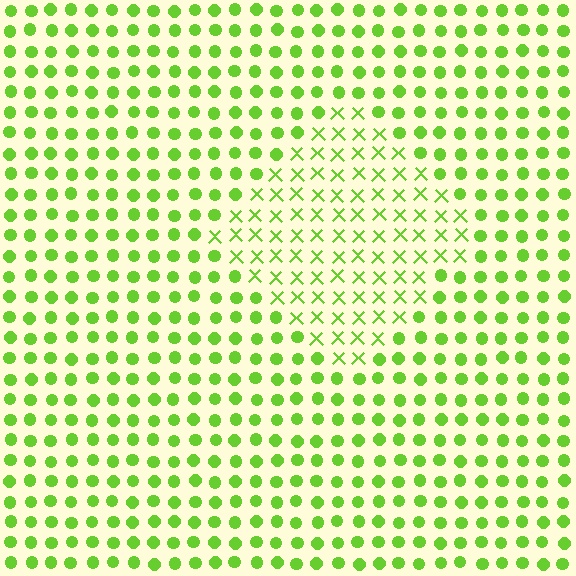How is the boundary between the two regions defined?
The boundary is defined by a change in element shape: X marks inside vs. circles outside. All elements share the same color and spacing.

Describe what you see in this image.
The image is filled with small lime elements arranged in a uniform grid. A diamond-shaped region contains X marks, while the surrounding area contains circles. The boundary is defined purely by the change in element shape.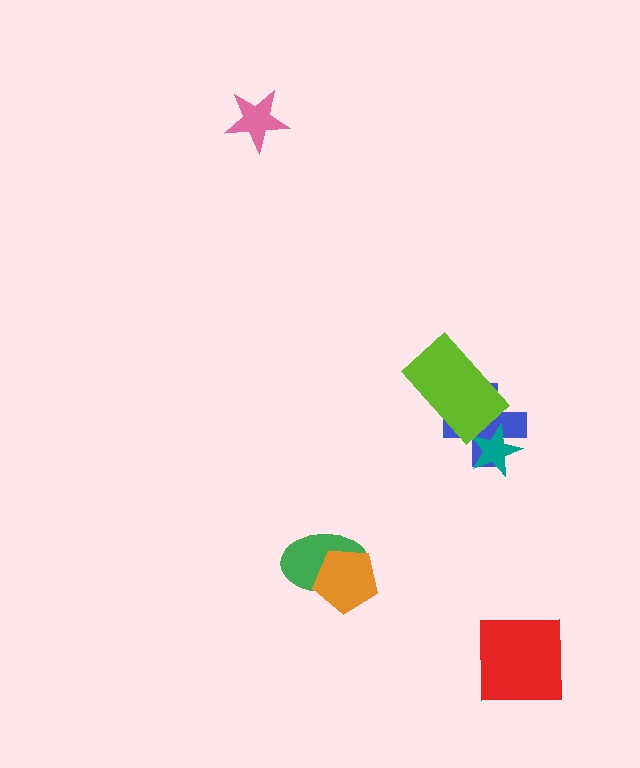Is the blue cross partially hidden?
Yes, it is partially covered by another shape.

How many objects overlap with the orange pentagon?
1 object overlaps with the orange pentagon.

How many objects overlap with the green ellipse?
1 object overlaps with the green ellipse.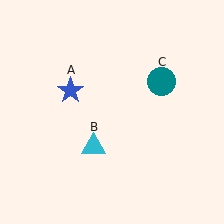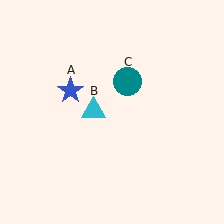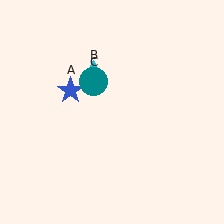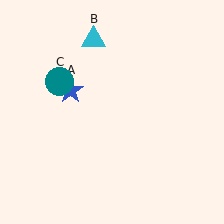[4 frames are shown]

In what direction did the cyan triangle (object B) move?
The cyan triangle (object B) moved up.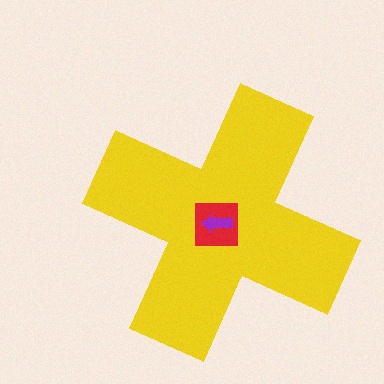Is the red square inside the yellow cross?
Yes.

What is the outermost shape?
The yellow cross.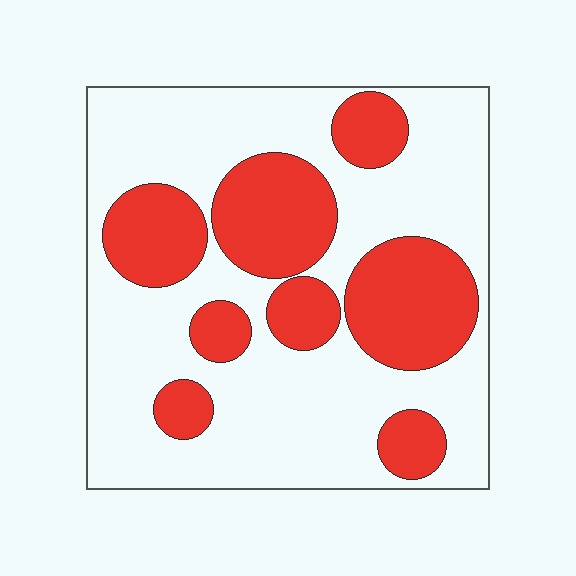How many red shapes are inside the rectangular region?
8.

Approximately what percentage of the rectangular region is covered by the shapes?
Approximately 35%.